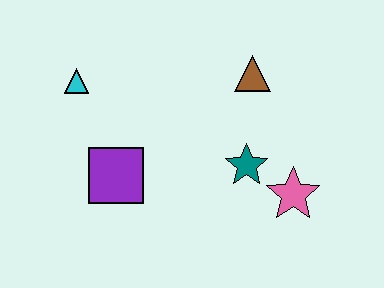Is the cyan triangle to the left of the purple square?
Yes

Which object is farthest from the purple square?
The pink star is farthest from the purple square.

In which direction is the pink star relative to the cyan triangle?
The pink star is to the right of the cyan triangle.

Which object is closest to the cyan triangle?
The purple square is closest to the cyan triangle.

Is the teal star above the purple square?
Yes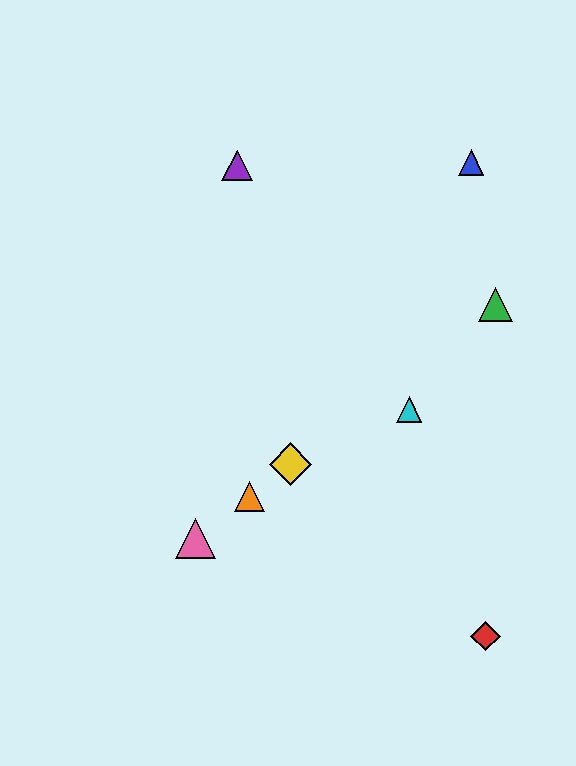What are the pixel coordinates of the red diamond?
The red diamond is at (485, 636).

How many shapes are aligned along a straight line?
4 shapes (the green triangle, the yellow diamond, the orange triangle, the pink triangle) are aligned along a straight line.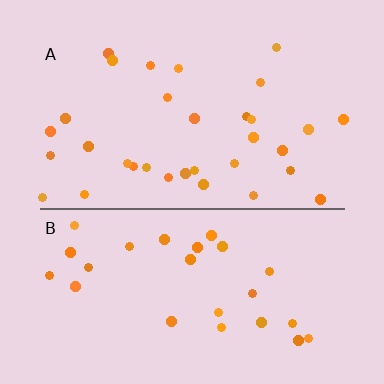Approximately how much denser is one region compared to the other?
Approximately 1.2× — region A over region B.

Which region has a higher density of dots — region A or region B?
A (the top).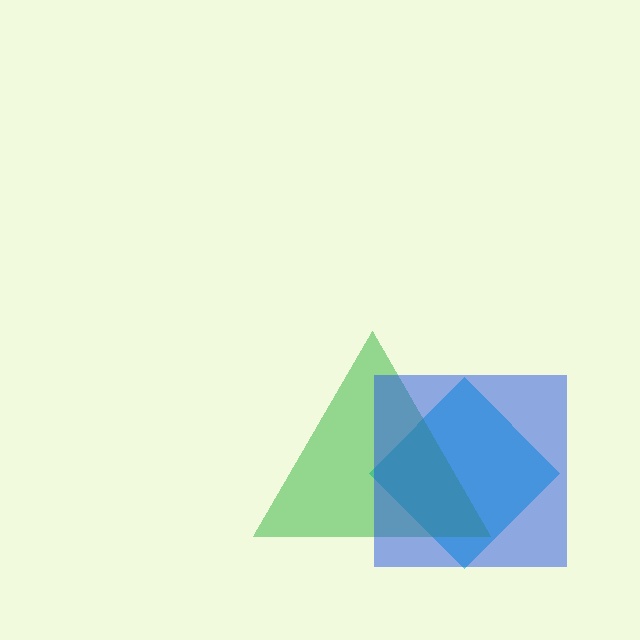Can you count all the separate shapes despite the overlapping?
Yes, there are 3 separate shapes.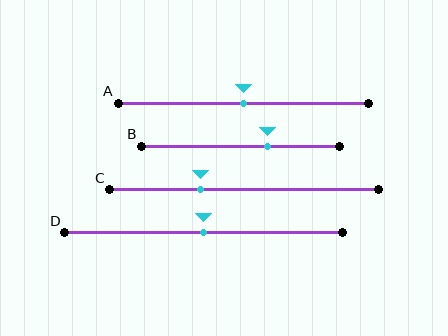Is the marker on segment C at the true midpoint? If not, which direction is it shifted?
No, the marker on segment C is shifted to the left by about 16% of the segment length.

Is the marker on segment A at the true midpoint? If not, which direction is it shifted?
Yes, the marker on segment A is at the true midpoint.